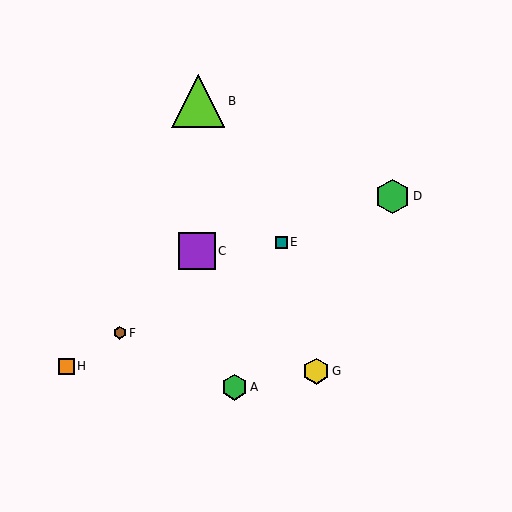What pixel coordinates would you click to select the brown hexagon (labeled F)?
Click at (120, 333) to select the brown hexagon F.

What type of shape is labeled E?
Shape E is a teal square.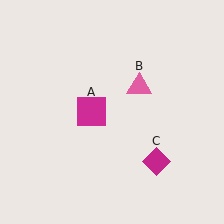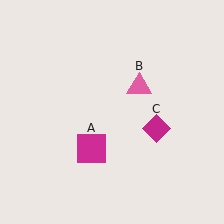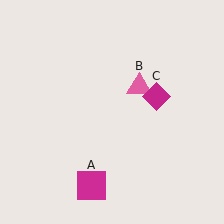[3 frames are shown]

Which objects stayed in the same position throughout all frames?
Pink triangle (object B) remained stationary.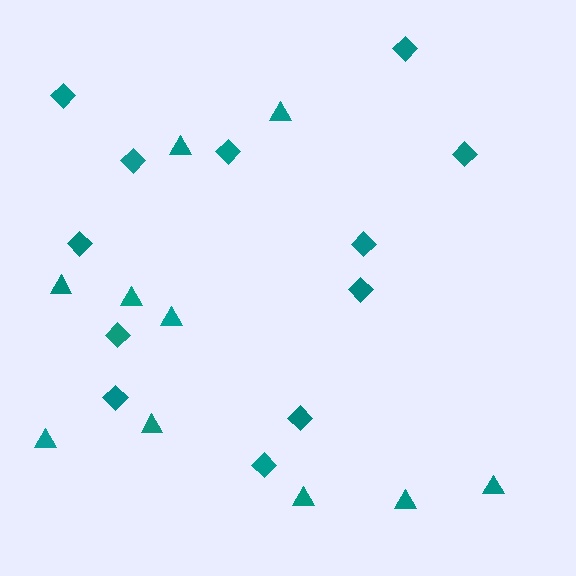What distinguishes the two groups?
There are 2 groups: one group of diamonds (12) and one group of triangles (10).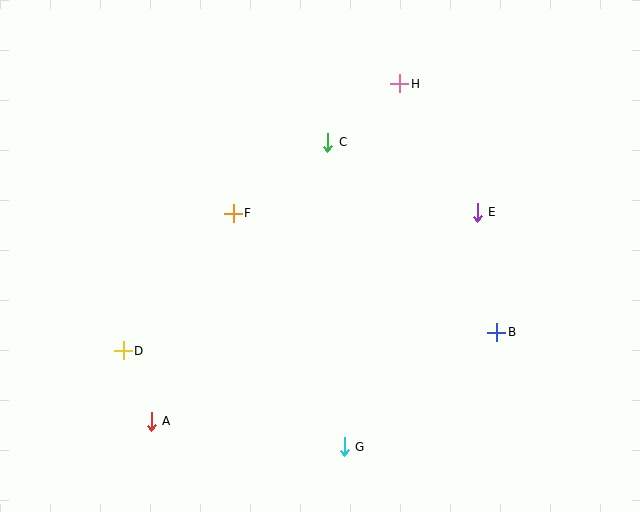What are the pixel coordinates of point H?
Point H is at (400, 84).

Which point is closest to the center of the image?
Point F at (233, 213) is closest to the center.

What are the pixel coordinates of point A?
Point A is at (151, 421).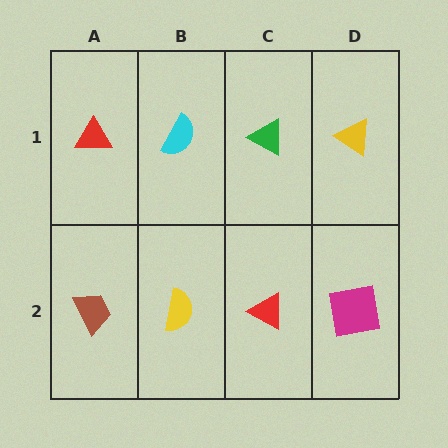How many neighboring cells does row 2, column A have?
2.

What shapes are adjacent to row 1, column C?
A red triangle (row 2, column C), a cyan semicircle (row 1, column B), a yellow triangle (row 1, column D).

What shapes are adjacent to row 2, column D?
A yellow triangle (row 1, column D), a red triangle (row 2, column C).